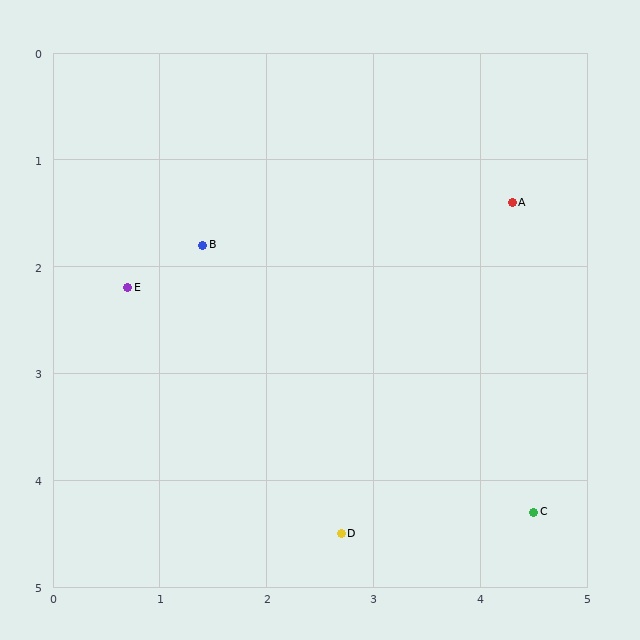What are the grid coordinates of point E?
Point E is at approximately (0.7, 2.2).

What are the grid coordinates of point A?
Point A is at approximately (4.3, 1.4).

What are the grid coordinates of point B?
Point B is at approximately (1.4, 1.8).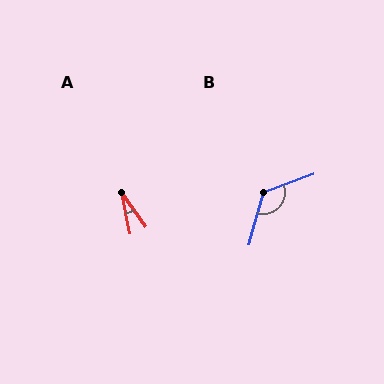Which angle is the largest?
B, at approximately 126 degrees.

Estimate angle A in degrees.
Approximately 24 degrees.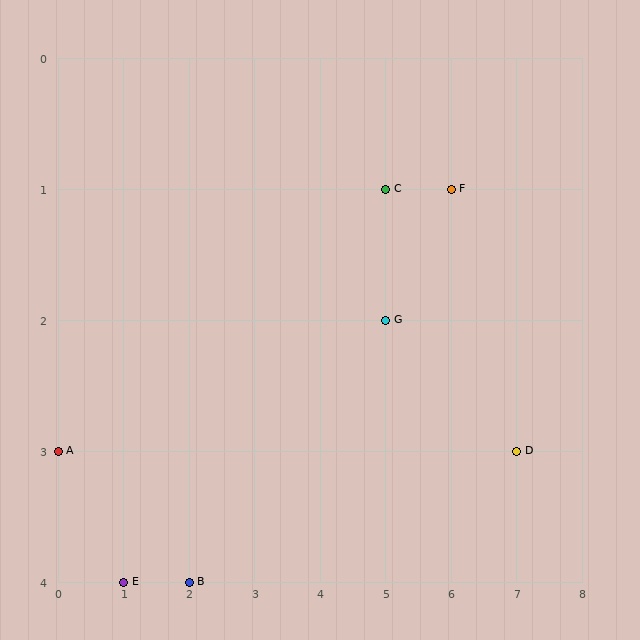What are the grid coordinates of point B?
Point B is at grid coordinates (2, 4).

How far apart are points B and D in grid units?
Points B and D are 5 columns and 1 row apart (about 5.1 grid units diagonally).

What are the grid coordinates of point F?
Point F is at grid coordinates (6, 1).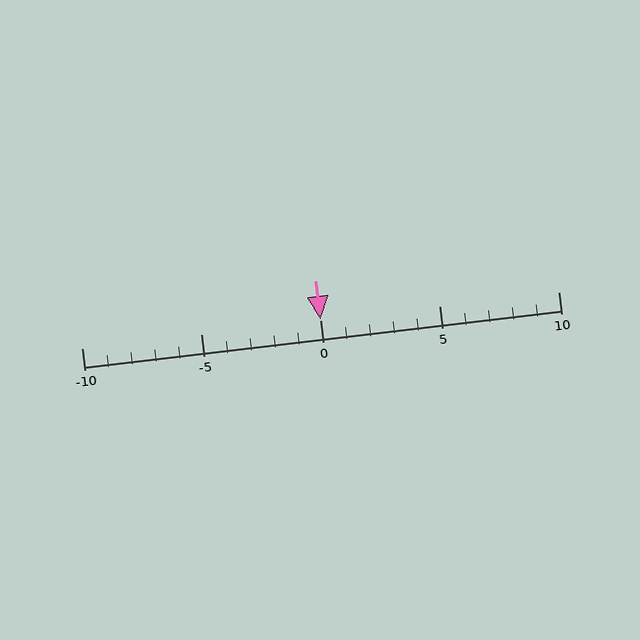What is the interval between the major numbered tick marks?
The major tick marks are spaced 5 units apart.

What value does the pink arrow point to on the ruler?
The pink arrow points to approximately 0.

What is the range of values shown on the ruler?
The ruler shows values from -10 to 10.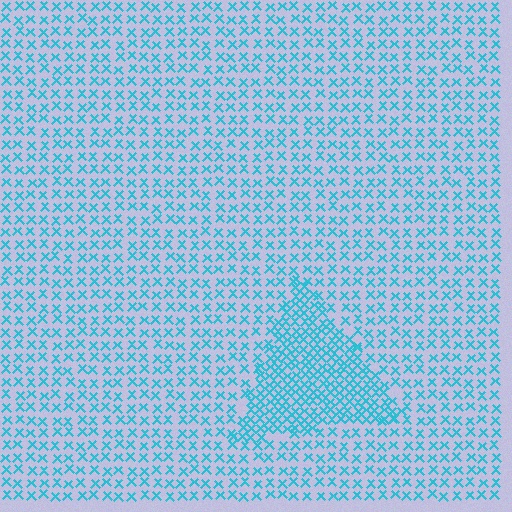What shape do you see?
I see a triangle.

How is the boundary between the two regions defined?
The boundary is defined by a change in element density (approximately 2.0x ratio). All elements are the same color, size, and shape.